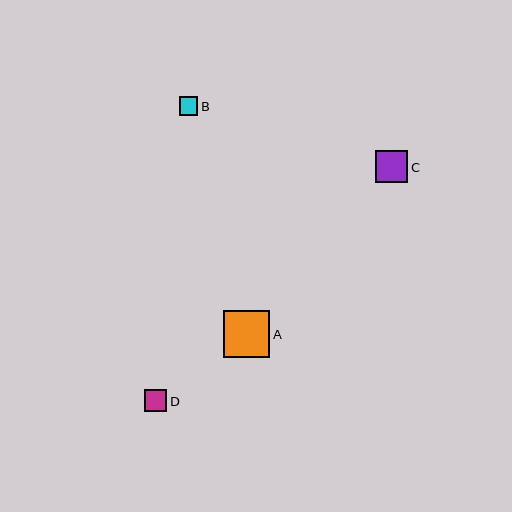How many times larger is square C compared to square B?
Square C is approximately 1.7 times the size of square B.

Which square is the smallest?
Square B is the smallest with a size of approximately 19 pixels.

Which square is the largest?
Square A is the largest with a size of approximately 46 pixels.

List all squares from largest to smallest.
From largest to smallest: A, C, D, B.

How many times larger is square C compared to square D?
Square C is approximately 1.4 times the size of square D.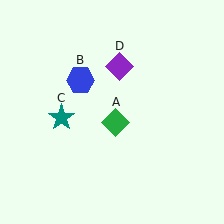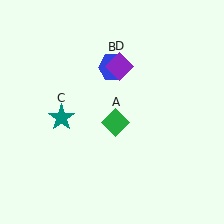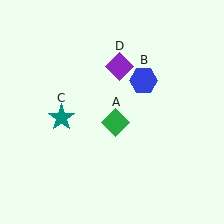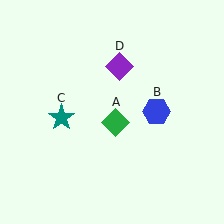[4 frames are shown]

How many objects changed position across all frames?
1 object changed position: blue hexagon (object B).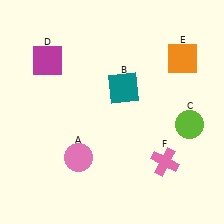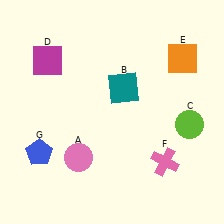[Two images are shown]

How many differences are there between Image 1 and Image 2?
There is 1 difference between the two images.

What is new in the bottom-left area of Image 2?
A blue pentagon (G) was added in the bottom-left area of Image 2.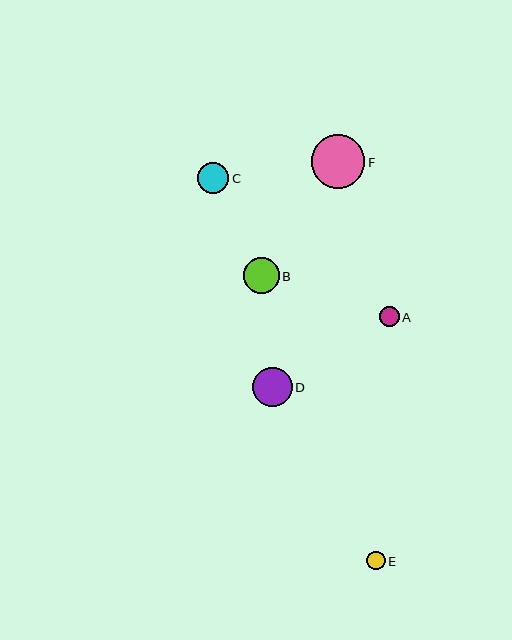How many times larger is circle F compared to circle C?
Circle F is approximately 1.7 times the size of circle C.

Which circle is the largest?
Circle F is the largest with a size of approximately 53 pixels.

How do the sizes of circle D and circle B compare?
Circle D and circle B are approximately the same size.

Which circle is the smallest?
Circle E is the smallest with a size of approximately 18 pixels.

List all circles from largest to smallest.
From largest to smallest: F, D, B, C, A, E.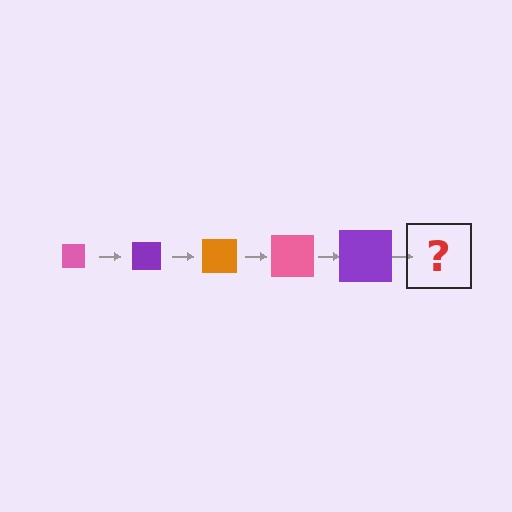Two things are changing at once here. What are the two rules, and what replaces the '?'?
The two rules are that the square grows larger each step and the color cycles through pink, purple, and orange. The '?' should be an orange square, larger than the previous one.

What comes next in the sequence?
The next element should be an orange square, larger than the previous one.